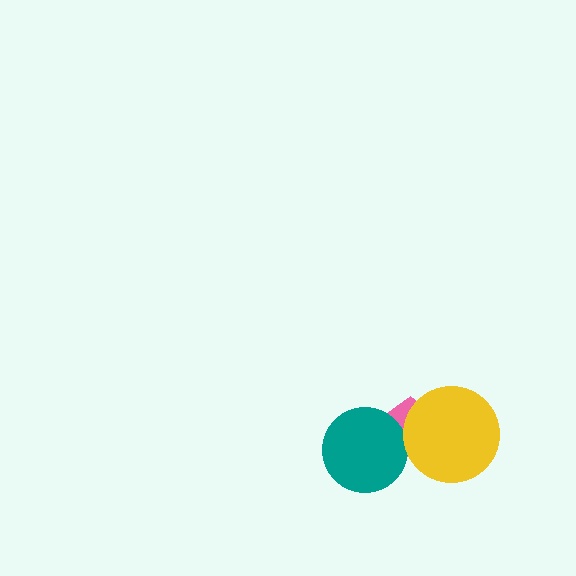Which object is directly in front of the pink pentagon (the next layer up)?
The teal circle is directly in front of the pink pentagon.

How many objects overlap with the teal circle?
1 object overlaps with the teal circle.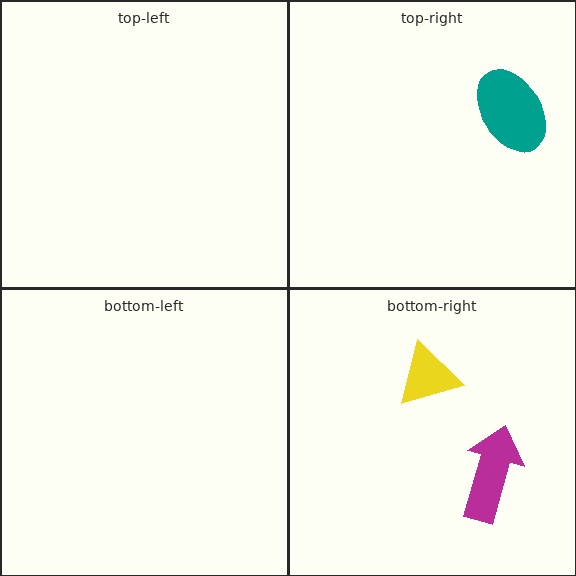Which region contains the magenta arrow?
The bottom-right region.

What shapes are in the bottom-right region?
The yellow triangle, the magenta arrow.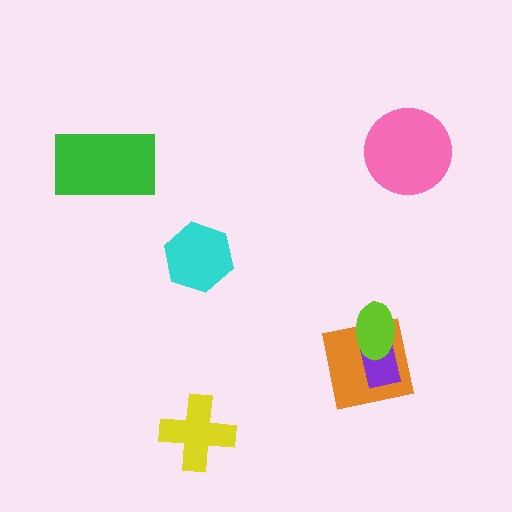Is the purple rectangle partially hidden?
Yes, it is partially covered by another shape.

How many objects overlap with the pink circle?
0 objects overlap with the pink circle.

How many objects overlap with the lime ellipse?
2 objects overlap with the lime ellipse.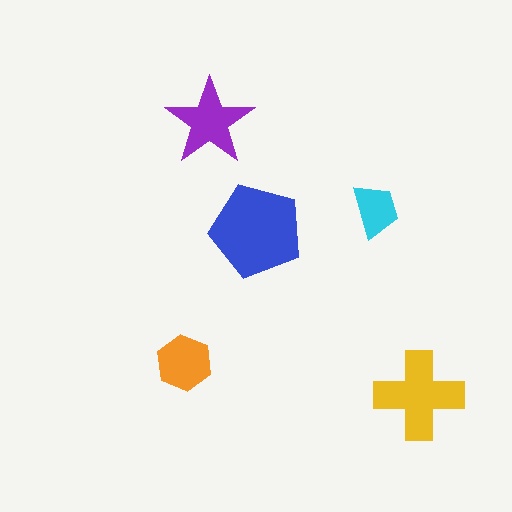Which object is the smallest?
The cyan trapezoid.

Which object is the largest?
The blue pentagon.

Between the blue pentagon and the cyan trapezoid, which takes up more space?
The blue pentagon.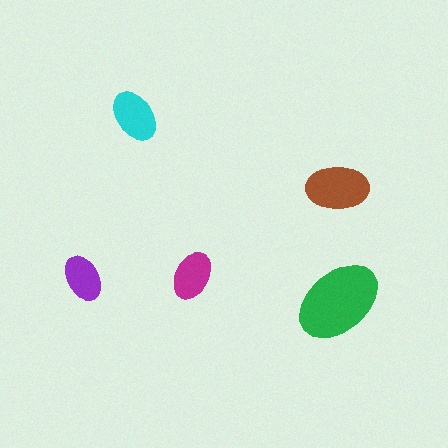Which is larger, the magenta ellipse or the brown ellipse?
The brown one.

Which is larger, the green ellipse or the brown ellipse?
The green one.